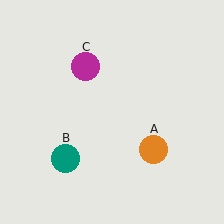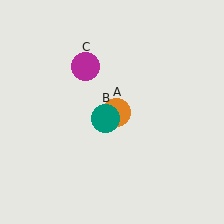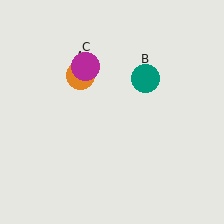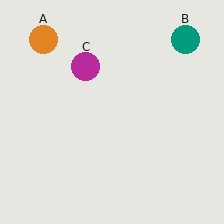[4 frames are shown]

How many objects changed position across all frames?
2 objects changed position: orange circle (object A), teal circle (object B).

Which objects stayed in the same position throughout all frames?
Magenta circle (object C) remained stationary.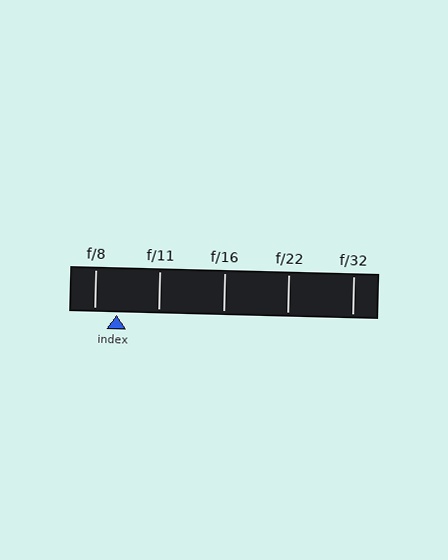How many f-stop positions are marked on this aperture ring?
There are 5 f-stop positions marked.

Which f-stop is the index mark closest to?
The index mark is closest to f/8.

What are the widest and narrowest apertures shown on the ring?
The widest aperture shown is f/8 and the narrowest is f/32.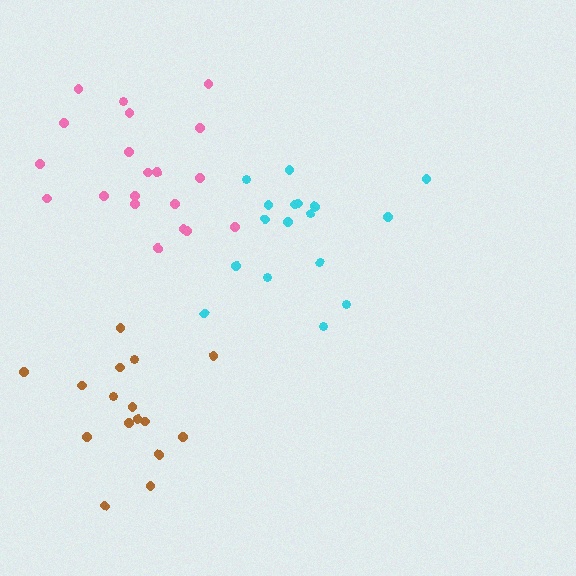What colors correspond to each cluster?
The clusters are colored: cyan, pink, brown.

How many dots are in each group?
Group 1: 17 dots, Group 2: 20 dots, Group 3: 16 dots (53 total).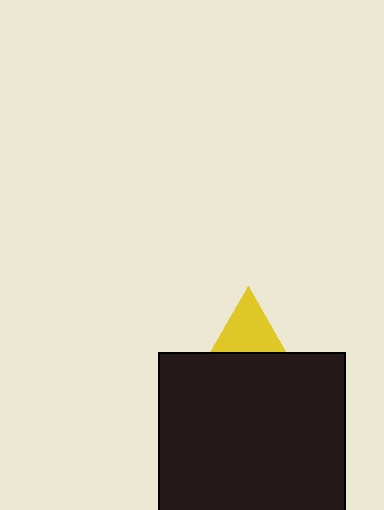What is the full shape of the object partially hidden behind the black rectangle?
The partially hidden object is a yellow triangle.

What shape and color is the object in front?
The object in front is a black rectangle.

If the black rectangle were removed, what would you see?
You would see the complete yellow triangle.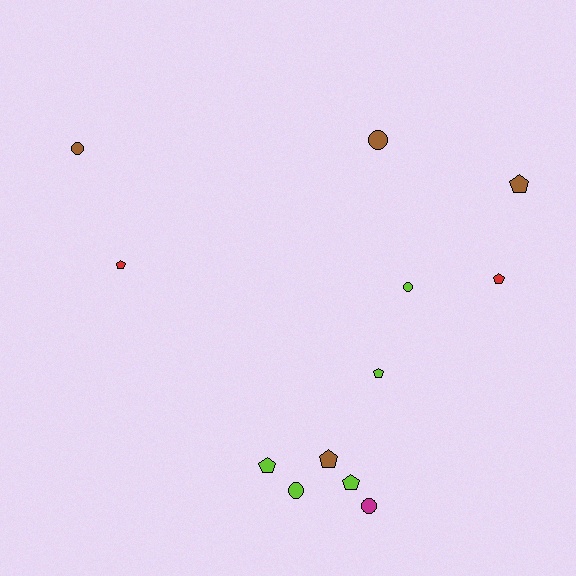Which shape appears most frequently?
Pentagon, with 7 objects.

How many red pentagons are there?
There are 2 red pentagons.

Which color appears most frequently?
Lime, with 5 objects.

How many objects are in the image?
There are 12 objects.